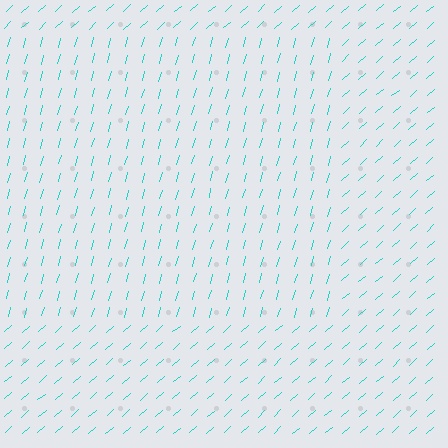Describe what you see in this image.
The image is filled with small cyan line segments. A rectangle region in the image has lines oriented differently from the surrounding lines, creating a visible texture boundary.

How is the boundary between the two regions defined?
The boundary is defined purely by a change in line orientation (approximately 33 degrees difference). All lines are the same color and thickness.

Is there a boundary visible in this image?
Yes, there is a texture boundary formed by a change in line orientation.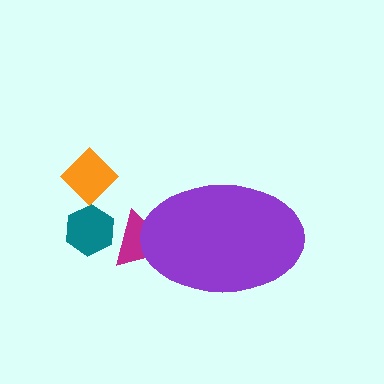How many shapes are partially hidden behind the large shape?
1 shape is partially hidden.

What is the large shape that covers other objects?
A purple ellipse.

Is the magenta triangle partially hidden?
Yes, the magenta triangle is partially hidden behind the purple ellipse.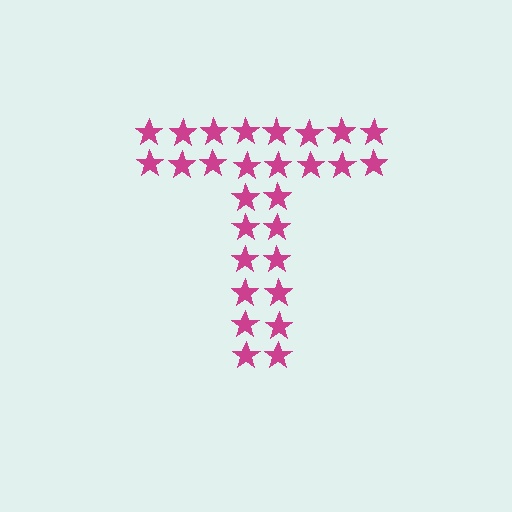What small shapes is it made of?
It is made of small stars.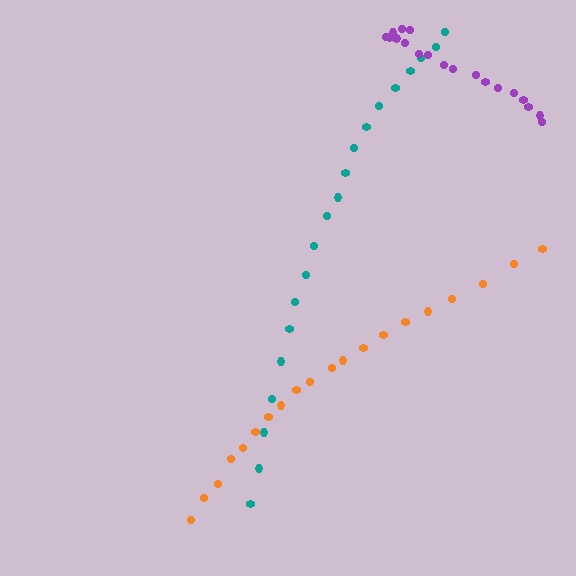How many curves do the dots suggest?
There are 3 distinct paths.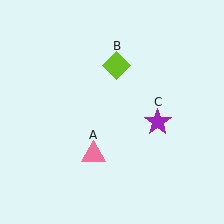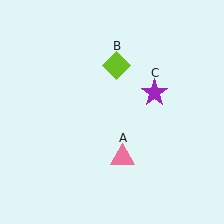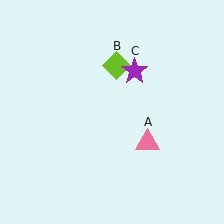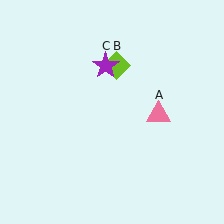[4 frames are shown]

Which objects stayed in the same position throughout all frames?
Lime diamond (object B) remained stationary.